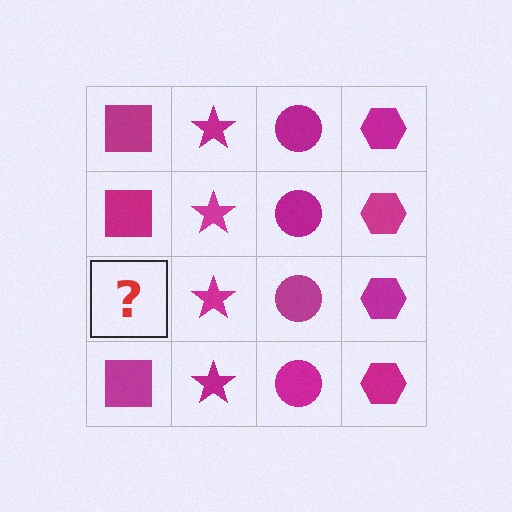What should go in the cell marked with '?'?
The missing cell should contain a magenta square.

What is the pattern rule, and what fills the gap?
The rule is that each column has a consistent shape. The gap should be filled with a magenta square.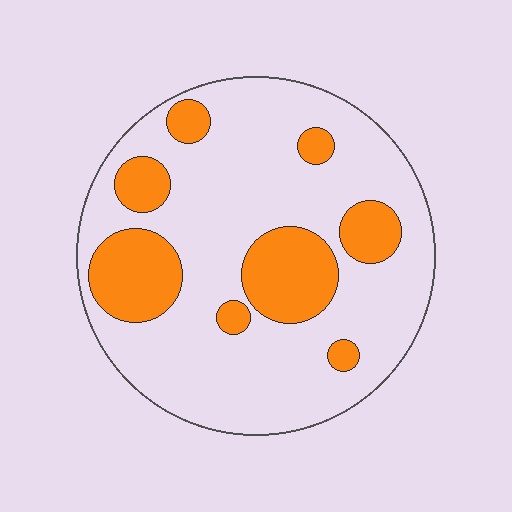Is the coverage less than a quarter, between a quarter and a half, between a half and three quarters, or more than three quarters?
Less than a quarter.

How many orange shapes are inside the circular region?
8.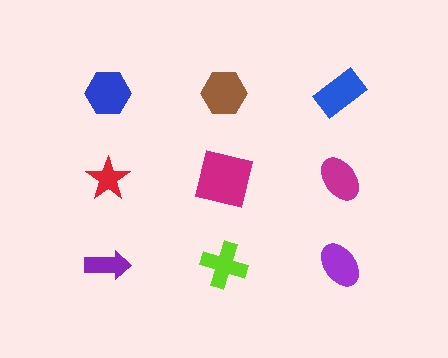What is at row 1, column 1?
A blue hexagon.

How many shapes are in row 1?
3 shapes.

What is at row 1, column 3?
A blue rectangle.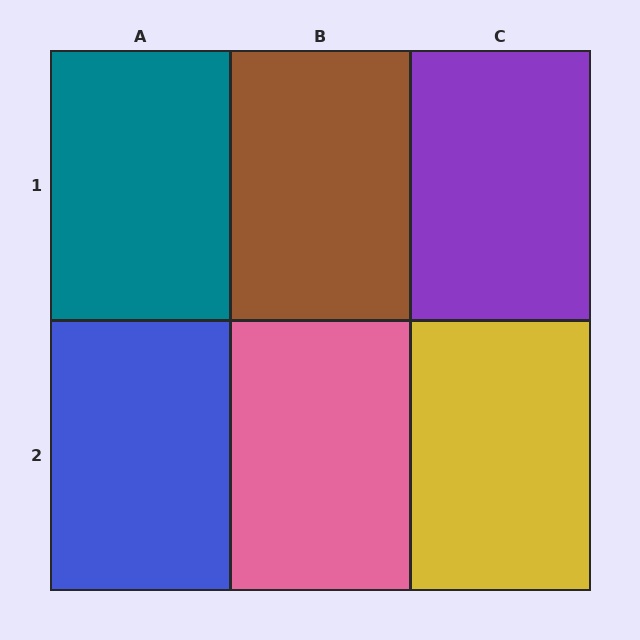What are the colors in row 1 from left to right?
Teal, brown, purple.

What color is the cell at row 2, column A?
Blue.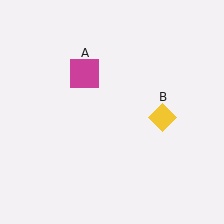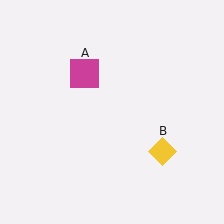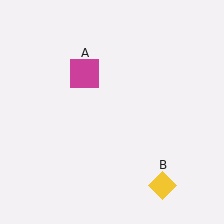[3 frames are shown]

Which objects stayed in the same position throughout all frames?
Magenta square (object A) remained stationary.